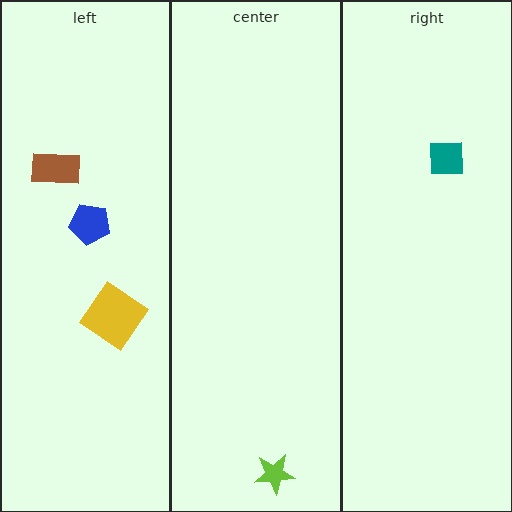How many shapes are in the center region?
1.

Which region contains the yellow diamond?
The left region.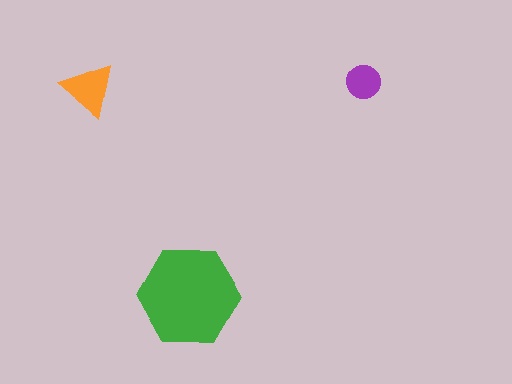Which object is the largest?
The green hexagon.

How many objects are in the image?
There are 3 objects in the image.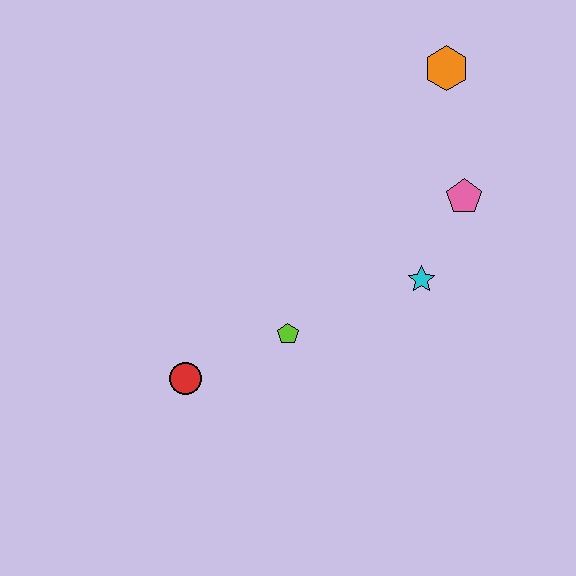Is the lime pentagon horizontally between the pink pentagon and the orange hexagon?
No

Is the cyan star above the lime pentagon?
Yes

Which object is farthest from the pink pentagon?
The red circle is farthest from the pink pentagon.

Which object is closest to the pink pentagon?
The cyan star is closest to the pink pentagon.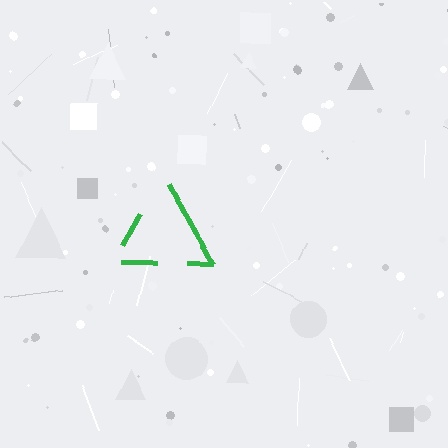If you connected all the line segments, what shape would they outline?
They would outline a triangle.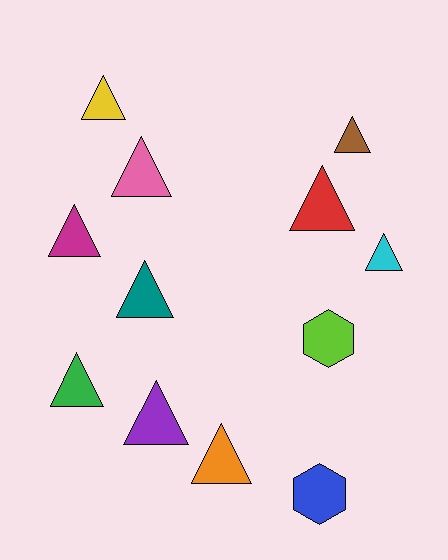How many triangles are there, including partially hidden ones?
There are 10 triangles.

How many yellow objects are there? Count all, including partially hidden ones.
There is 1 yellow object.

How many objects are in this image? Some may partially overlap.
There are 12 objects.